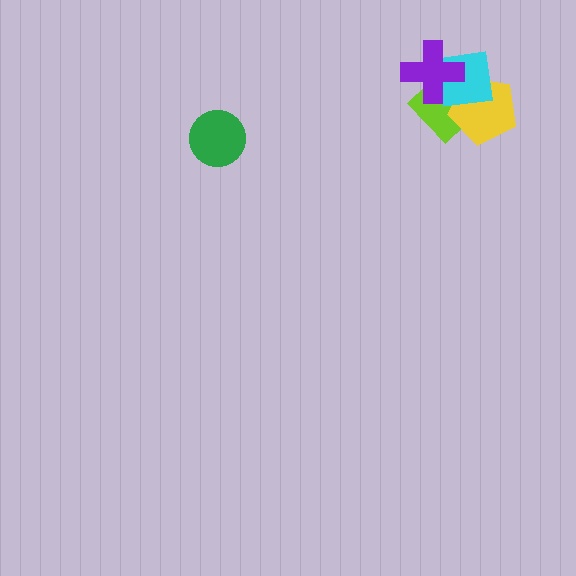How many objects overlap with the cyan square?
3 objects overlap with the cyan square.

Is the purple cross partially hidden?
No, no other shape covers it.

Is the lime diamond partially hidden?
Yes, it is partially covered by another shape.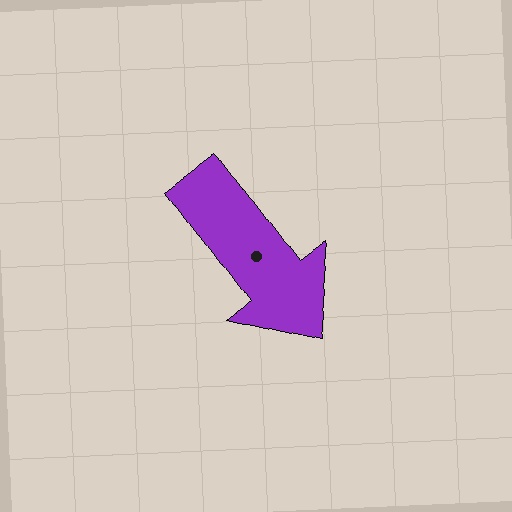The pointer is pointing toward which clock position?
Roughly 5 o'clock.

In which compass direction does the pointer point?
Southeast.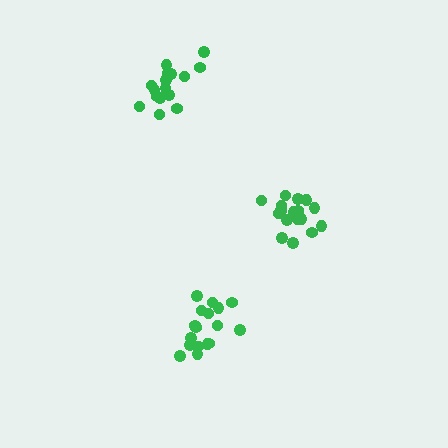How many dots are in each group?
Group 1: 17 dots, Group 2: 17 dots, Group 3: 16 dots (50 total).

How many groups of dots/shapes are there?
There are 3 groups.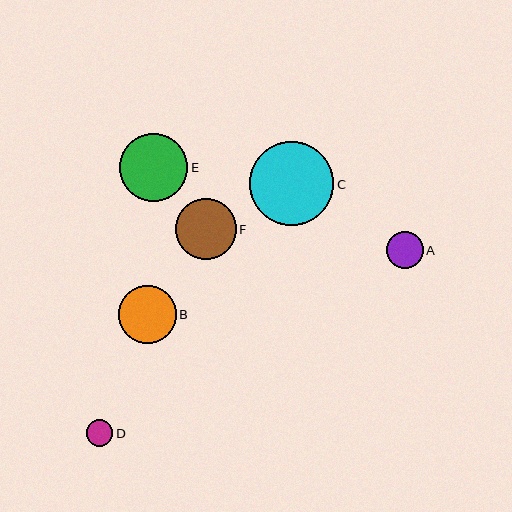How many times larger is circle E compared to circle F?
Circle E is approximately 1.1 times the size of circle F.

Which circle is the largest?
Circle C is the largest with a size of approximately 84 pixels.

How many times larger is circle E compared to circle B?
Circle E is approximately 1.2 times the size of circle B.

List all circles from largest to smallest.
From largest to smallest: C, E, F, B, A, D.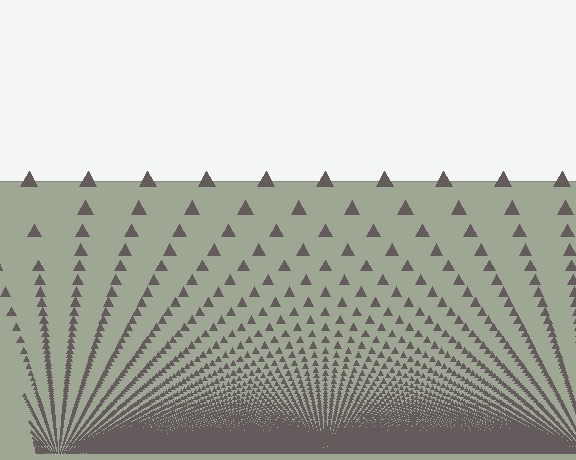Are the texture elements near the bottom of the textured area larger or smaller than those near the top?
Smaller. The gradient is inverted — elements near the bottom are smaller and denser.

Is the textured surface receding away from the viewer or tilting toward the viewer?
The surface appears to tilt toward the viewer. Texture elements get larger and sparser toward the top.